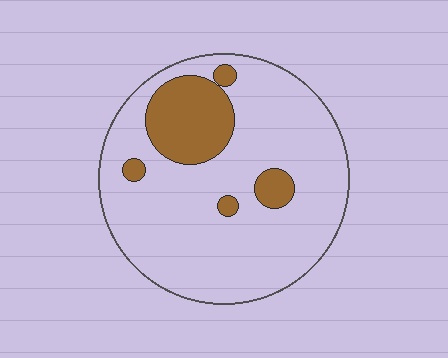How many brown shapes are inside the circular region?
5.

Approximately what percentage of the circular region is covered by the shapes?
Approximately 20%.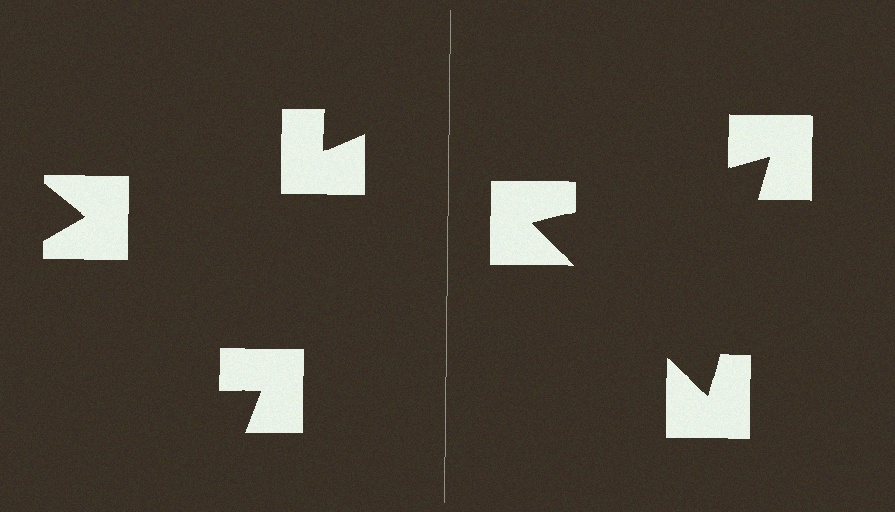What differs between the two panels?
The notched squares are positioned identically on both sides; only the wedge orientations differ. On the right they align to a triangle; on the left they are misaligned.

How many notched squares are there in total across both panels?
6 — 3 on each side.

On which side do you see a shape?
An illusory triangle appears on the right side. On the left side the wedge cuts are rotated, so no coherent shape forms.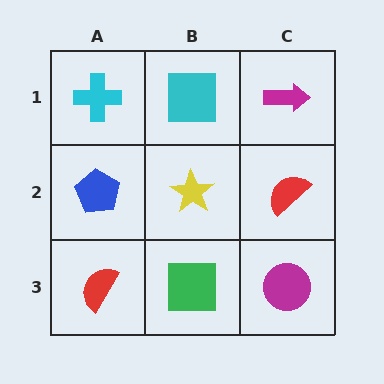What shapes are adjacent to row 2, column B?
A cyan square (row 1, column B), a green square (row 3, column B), a blue pentagon (row 2, column A), a red semicircle (row 2, column C).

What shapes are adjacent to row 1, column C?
A red semicircle (row 2, column C), a cyan square (row 1, column B).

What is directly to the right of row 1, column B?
A magenta arrow.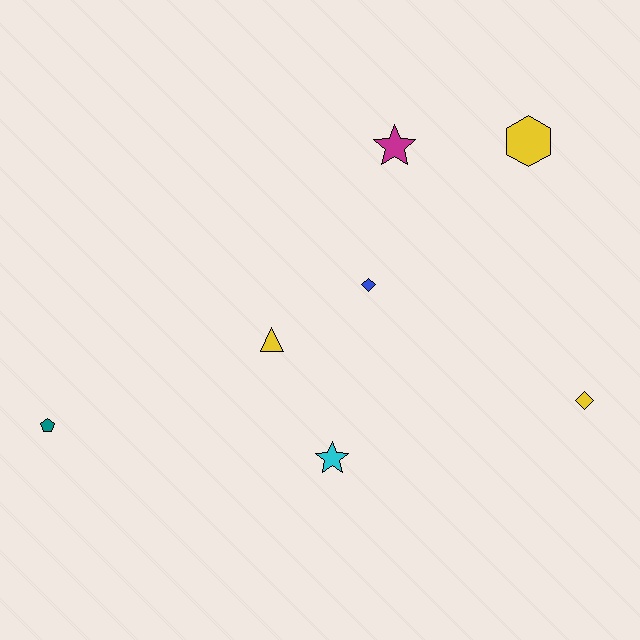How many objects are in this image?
There are 7 objects.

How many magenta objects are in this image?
There is 1 magenta object.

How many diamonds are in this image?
There are 2 diamonds.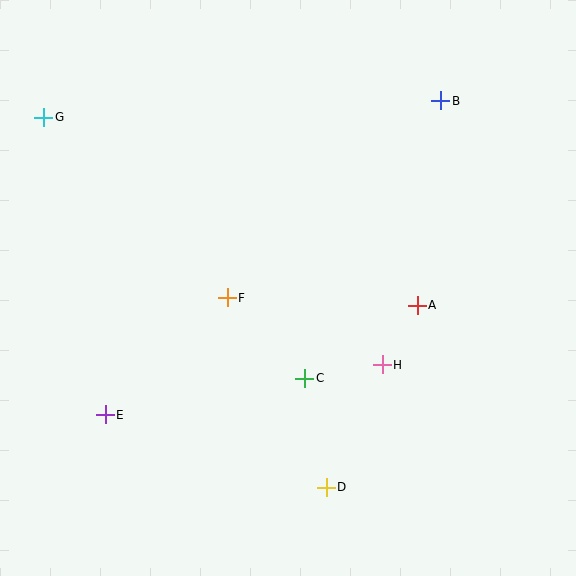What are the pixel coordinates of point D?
Point D is at (326, 487).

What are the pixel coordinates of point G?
Point G is at (44, 117).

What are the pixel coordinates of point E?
Point E is at (105, 415).